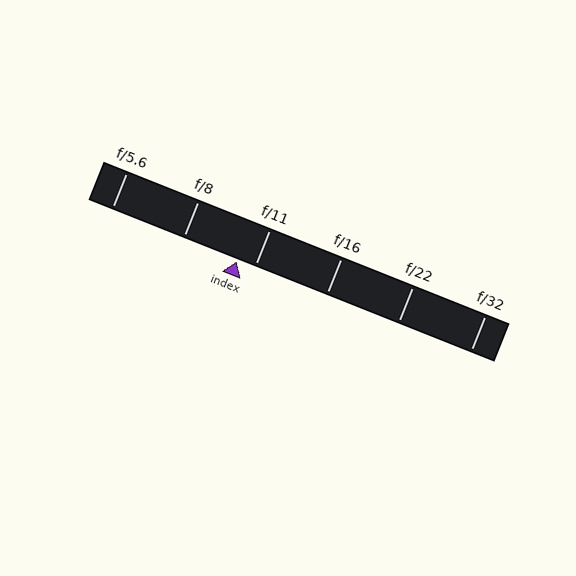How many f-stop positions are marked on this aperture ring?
There are 6 f-stop positions marked.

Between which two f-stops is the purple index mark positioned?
The index mark is between f/8 and f/11.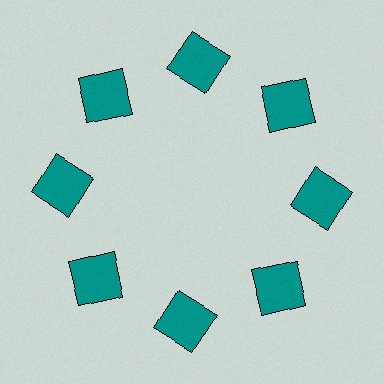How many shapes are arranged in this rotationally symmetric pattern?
There are 8 shapes, arranged in 8 groups of 1.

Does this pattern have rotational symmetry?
Yes, this pattern has 8-fold rotational symmetry. It looks the same after rotating 45 degrees around the center.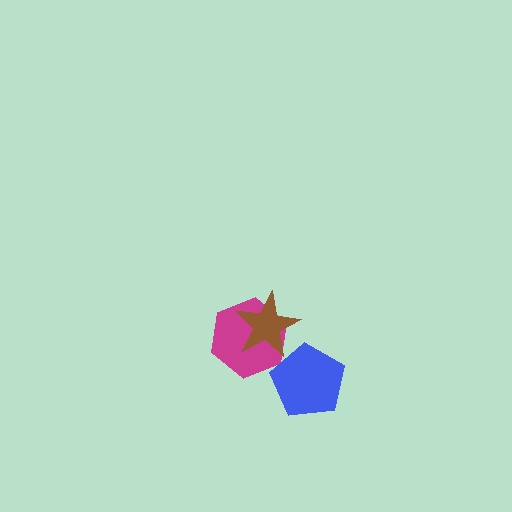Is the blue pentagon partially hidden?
No, no other shape covers it.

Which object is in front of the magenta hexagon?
The brown star is in front of the magenta hexagon.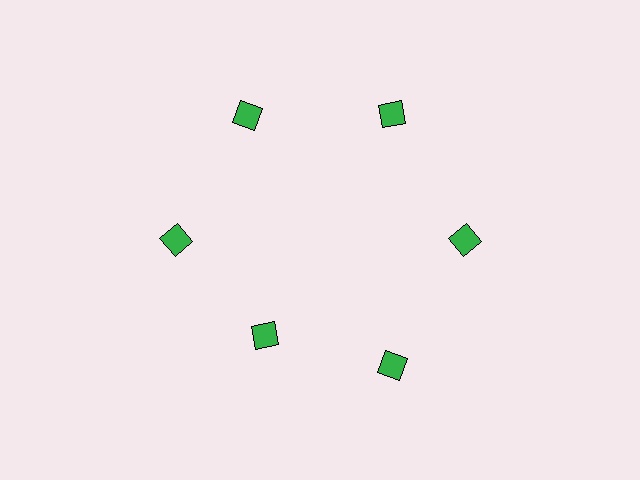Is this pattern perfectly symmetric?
No. The 6 green squares are arranged in a ring, but one element near the 7 o'clock position is pulled inward toward the center, breaking the 6-fold rotational symmetry.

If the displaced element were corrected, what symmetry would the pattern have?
It would have 6-fold rotational symmetry — the pattern would map onto itself every 60 degrees.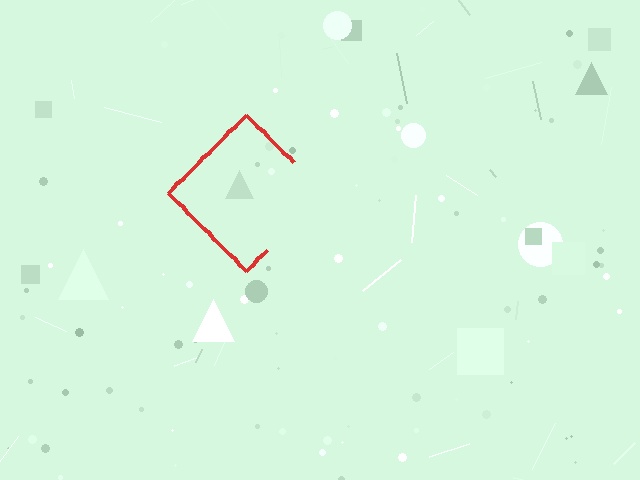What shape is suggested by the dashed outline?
The dashed outline suggests a diamond.